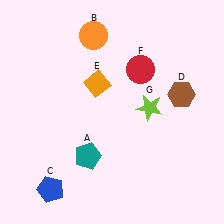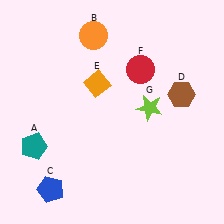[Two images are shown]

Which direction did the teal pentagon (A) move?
The teal pentagon (A) moved left.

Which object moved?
The teal pentagon (A) moved left.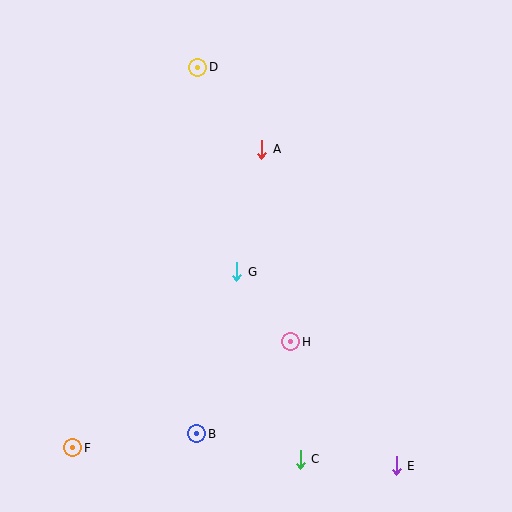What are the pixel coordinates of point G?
Point G is at (237, 272).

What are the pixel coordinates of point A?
Point A is at (262, 149).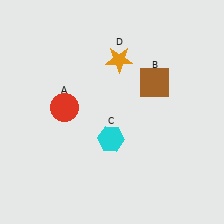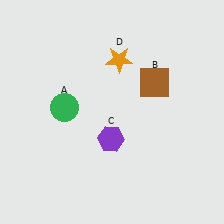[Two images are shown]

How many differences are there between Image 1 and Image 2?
There are 2 differences between the two images.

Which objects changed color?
A changed from red to green. C changed from cyan to purple.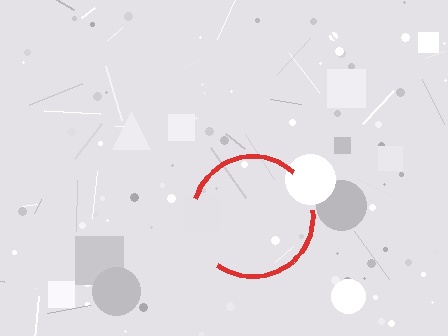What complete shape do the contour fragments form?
The contour fragments form a circle.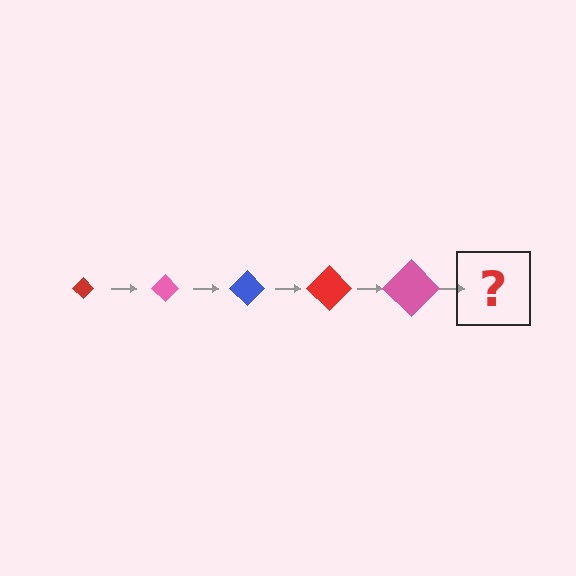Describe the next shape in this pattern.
It should be a blue diamond, larger than the previous one.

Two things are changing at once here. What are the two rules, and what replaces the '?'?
The two rules are that the diamond grows larger each step and the color cycles through red, pink, and blue. The '?' should be a blue diamond, larger than the previous one.